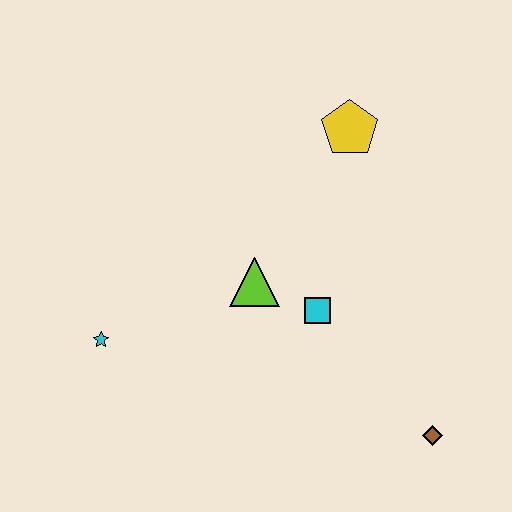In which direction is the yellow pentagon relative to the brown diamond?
The yellow pentagon is above the brown diamond.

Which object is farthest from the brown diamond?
The cyan star is farthest from the brown diamond.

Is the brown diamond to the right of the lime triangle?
Yes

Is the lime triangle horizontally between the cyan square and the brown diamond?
No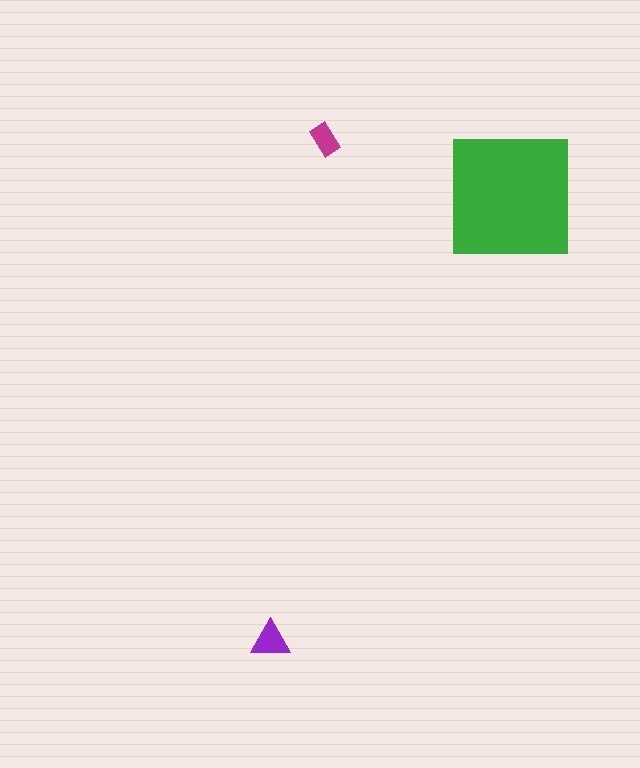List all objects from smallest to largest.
The magenta rectangle, the purple triangle, the green square.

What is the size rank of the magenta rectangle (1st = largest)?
3rd.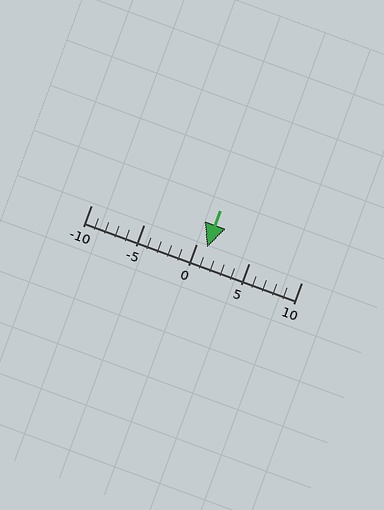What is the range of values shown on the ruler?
The ruler shows values from -10 to 10.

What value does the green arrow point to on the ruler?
The green arrow points to approximately 1.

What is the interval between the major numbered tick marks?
The major tick marks are spaced 5 units apart.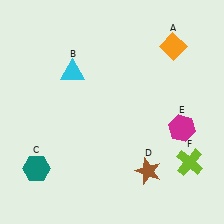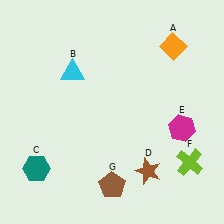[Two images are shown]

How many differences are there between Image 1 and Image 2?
There is 1 difference between the two images.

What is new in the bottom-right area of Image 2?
A brown pentagon (G) was added in the bottom-right area of Image 2.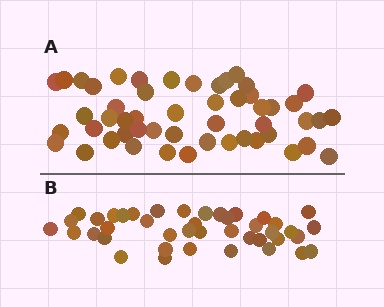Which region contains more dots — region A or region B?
Region A (the top region) has more dots.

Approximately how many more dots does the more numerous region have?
Region A has roughly 8 or so more dots than region B.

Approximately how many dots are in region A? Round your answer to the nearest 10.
About 50 dots. (The exact count is 51, which rounds to 50.)